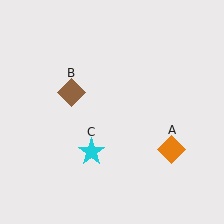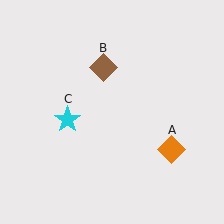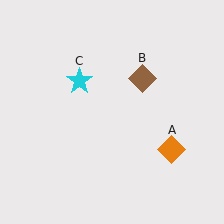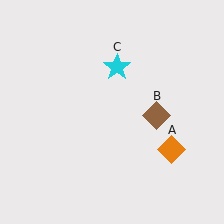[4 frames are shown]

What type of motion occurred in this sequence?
The brown diamond (object B), cyan star (object C) rotated clockwise around the center of the scene.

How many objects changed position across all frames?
2 objects changed position: brown diamond (object B), cyan star (object C).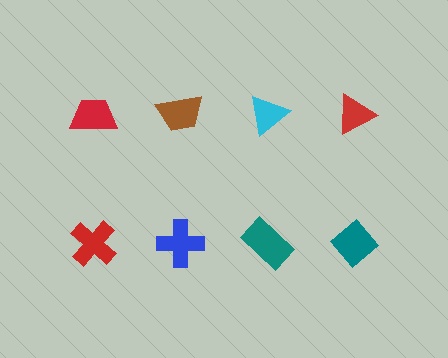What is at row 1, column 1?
A red trapezoid.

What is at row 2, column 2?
A blue cross.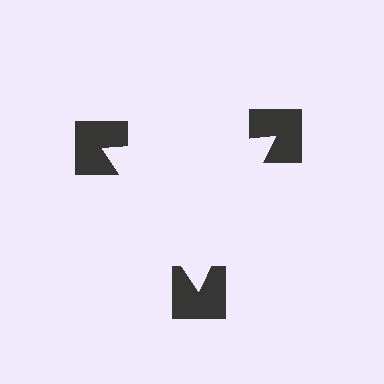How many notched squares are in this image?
There are 3 — one at each vertex of the illusory triangle.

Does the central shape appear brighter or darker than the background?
It typically appears slightly brighter than the background, even though no actual brightness change is drawn.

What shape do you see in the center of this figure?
An illusory triangle — its edges are inferred from the aligned wedge cuts in the notched squares, not physically drawn.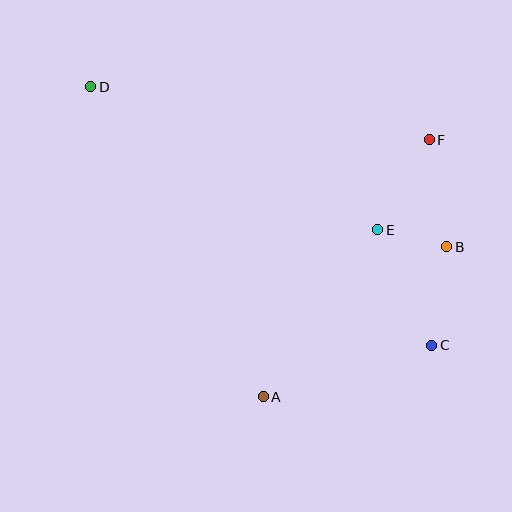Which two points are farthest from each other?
Points C and D are farthest from each other.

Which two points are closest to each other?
Points B and E are closest to each other.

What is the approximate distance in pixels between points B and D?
The distance between B and D is approximately 390 pixels.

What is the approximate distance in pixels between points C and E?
The distance between C and E is approximately 128 pixels.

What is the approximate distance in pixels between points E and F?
The distance between E and F is approximately 103 pixels.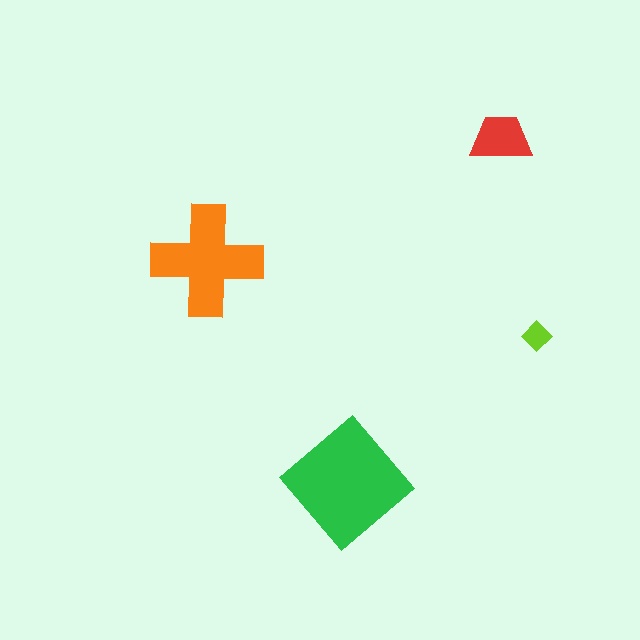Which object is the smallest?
The lime diamond.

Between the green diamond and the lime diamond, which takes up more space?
The green diamond.